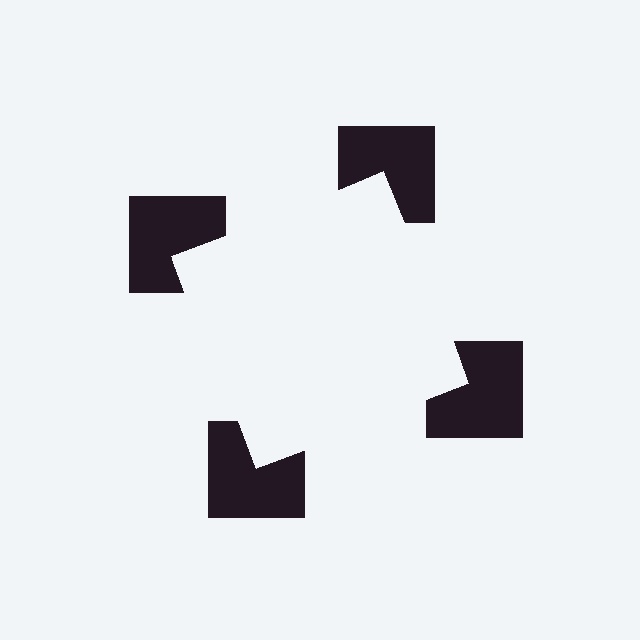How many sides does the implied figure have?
4 sides.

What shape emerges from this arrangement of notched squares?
An illusory square — its edges are inferred from the aligned wedge cuts in the notched squares, not physically drawn.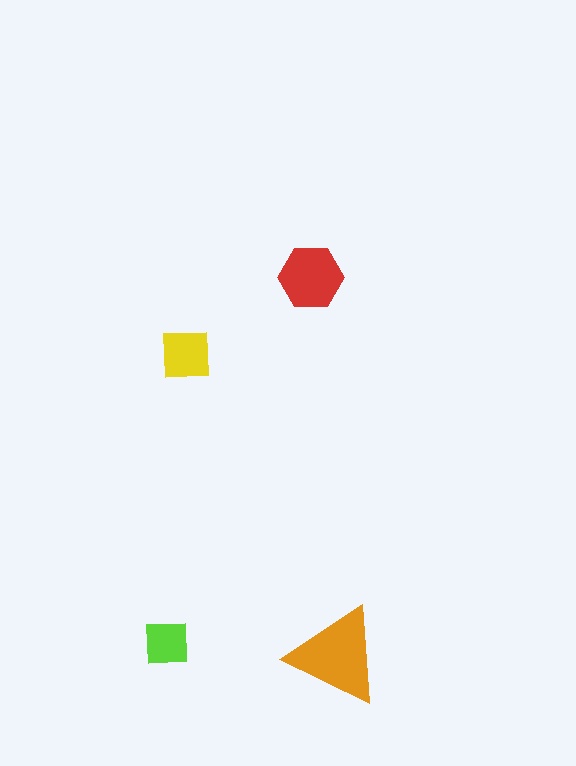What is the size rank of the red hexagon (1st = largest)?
2nd.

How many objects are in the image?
There are 4 objects in the image.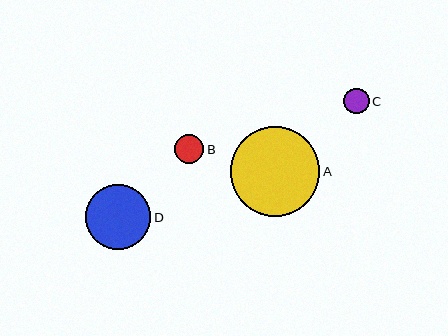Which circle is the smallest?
Circle C is the smallest with a size of approximately 26 pixels.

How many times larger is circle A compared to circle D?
Circle A is approximately 1.4 times the size of circle D.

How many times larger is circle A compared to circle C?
Circle A is approximately 3.5 times the size of circle C.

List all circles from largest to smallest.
From largest to smallest: A, D, B, C.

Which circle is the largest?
Circle A is the largest with a size of approximately 89 pixels.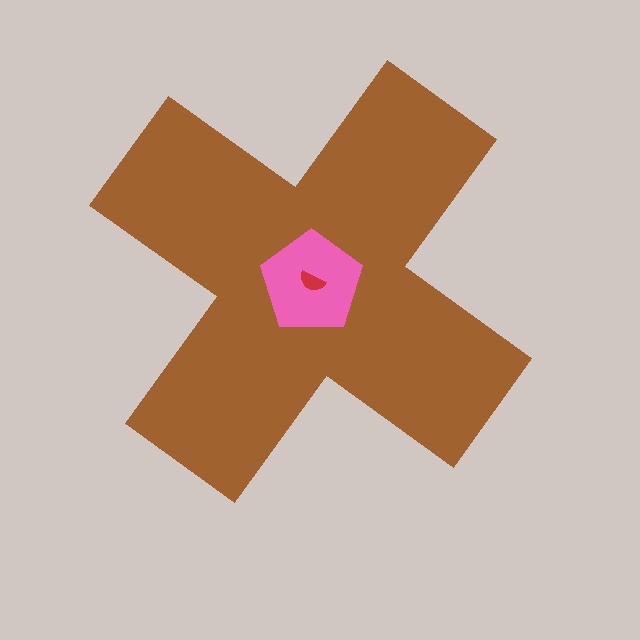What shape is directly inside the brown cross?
The pink pentagon.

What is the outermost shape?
The brown cross.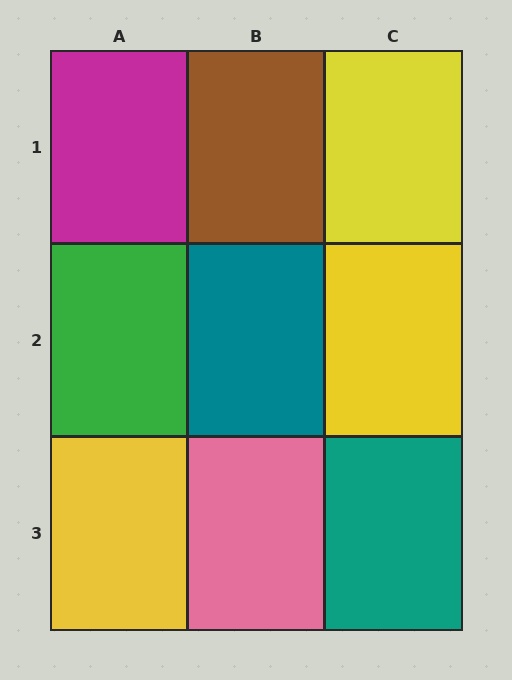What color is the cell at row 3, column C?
Teal.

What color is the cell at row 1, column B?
Brown.